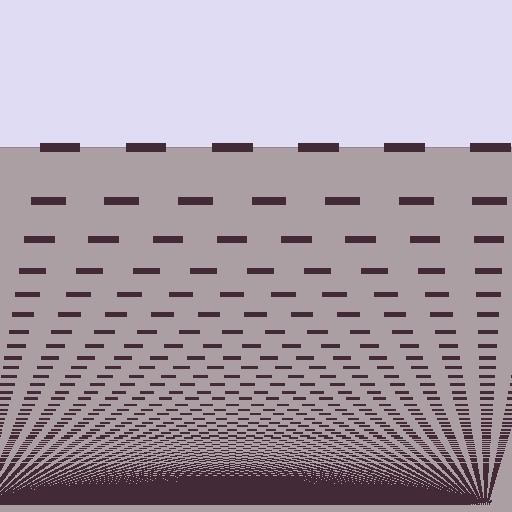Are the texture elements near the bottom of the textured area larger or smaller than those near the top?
Smaller. The gradient is inverted — elements near the bottom are smaller and denser.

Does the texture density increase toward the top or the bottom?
Density increases toward the bottom.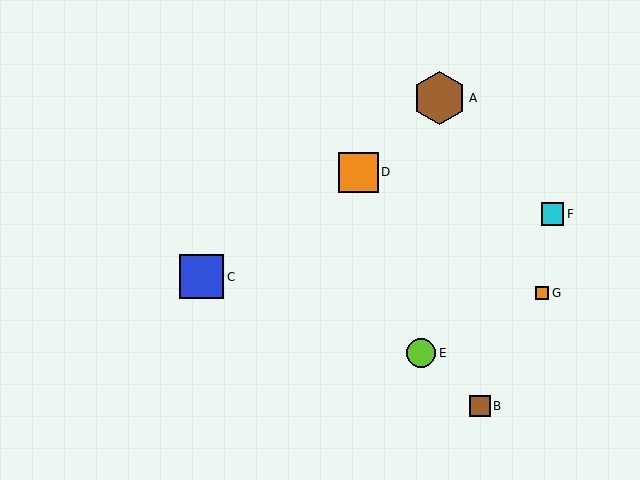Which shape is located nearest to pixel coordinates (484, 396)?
The brown square (labeled B) at (480, 406) is nearest to that location.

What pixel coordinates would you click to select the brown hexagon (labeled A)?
Click at (439, 98) to select the brown hexagon A.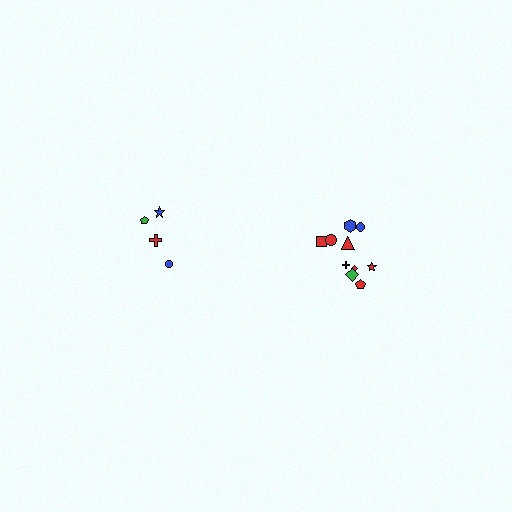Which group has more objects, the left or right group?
The right group.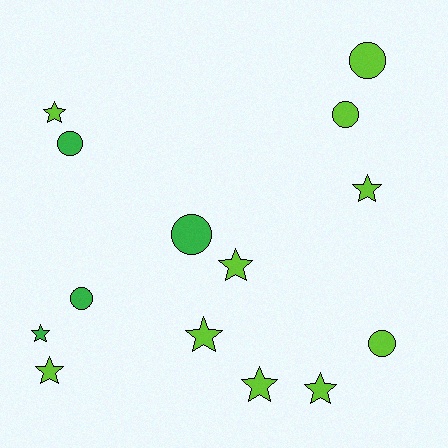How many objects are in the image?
There are 14 objects.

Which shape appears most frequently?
Star, with 8 objects.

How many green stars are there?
There is 1 green star.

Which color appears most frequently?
Lime, with 10 objects.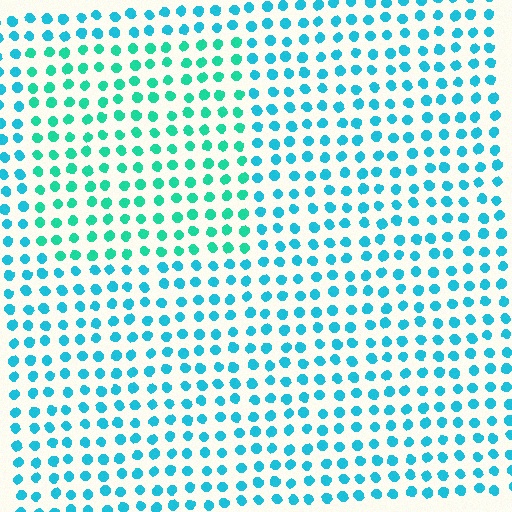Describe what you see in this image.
The image is filled with small cyan elements in a uniform arrangement. A rectangle-shaped region is visible where the elements are tinted to a slightly different hue, forming a subtle color boundary.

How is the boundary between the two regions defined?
The boundary is defined purely by a slight shift in hue (about 28 degrees). Spacing, size, and orientation are identical on both sides.